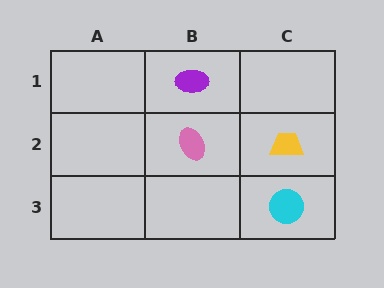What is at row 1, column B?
A purple ellipse.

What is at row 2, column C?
A yellow trapezoid.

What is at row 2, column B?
A pink ellipse.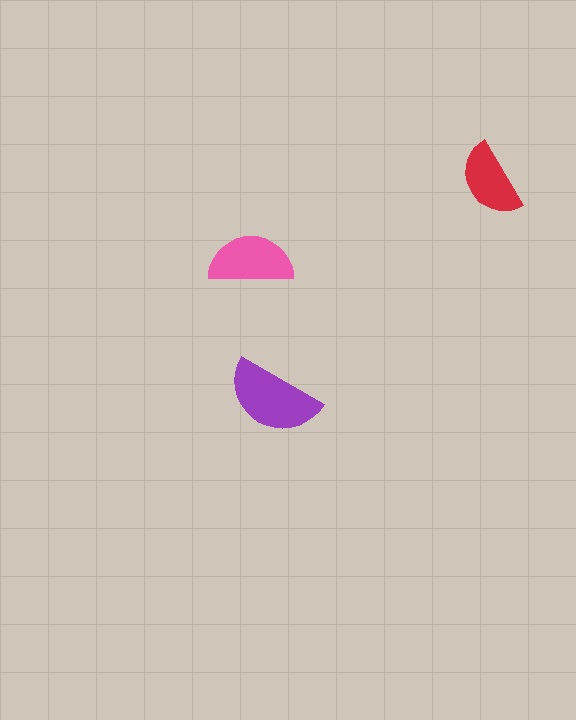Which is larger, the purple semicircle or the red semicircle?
The purple one.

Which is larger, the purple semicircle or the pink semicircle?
The purple one.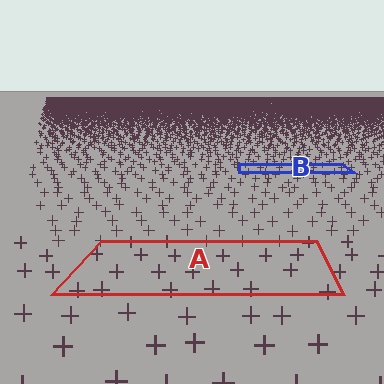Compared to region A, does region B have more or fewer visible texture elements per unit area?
Region B has more texture elements per unit area — they are packed more densely because it is farther away.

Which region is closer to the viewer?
Region A is closer. The texture elements there are larger and more spread out.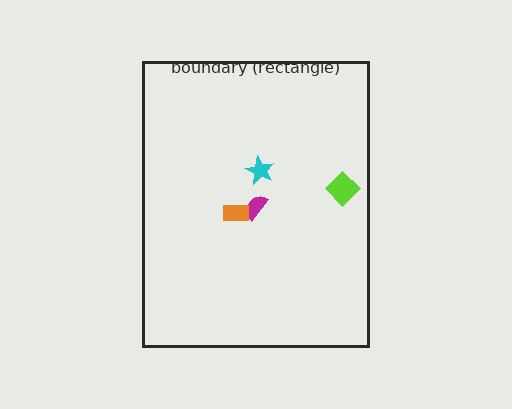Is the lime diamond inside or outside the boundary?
Inside.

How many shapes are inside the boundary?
4 inside, 0 outside.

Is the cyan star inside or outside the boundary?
Inside.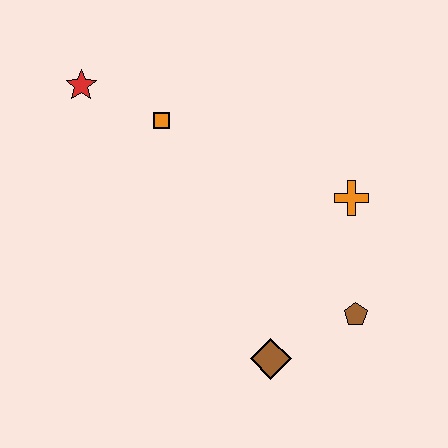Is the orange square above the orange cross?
Yes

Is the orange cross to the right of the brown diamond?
Yes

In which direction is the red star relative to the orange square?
The red star is to the left of the orange square.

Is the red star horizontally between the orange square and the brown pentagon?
No